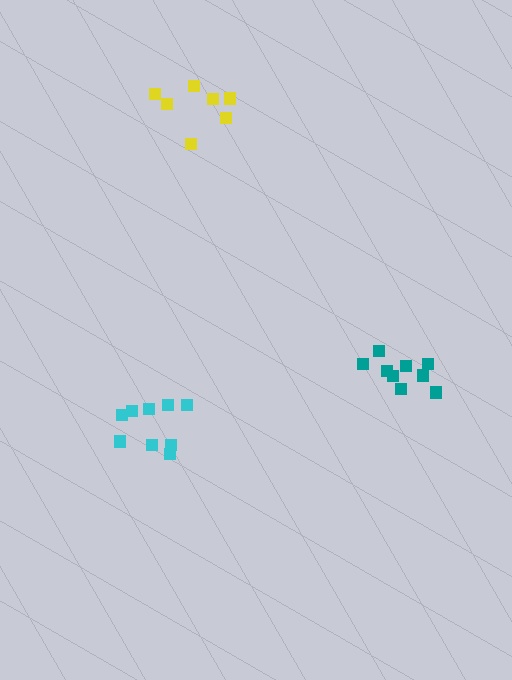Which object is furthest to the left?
The cyan cluster is leftmost.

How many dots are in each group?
Group 1: 9 dots, Group 2: 9 dots, Group 3: 7 dots (25 total).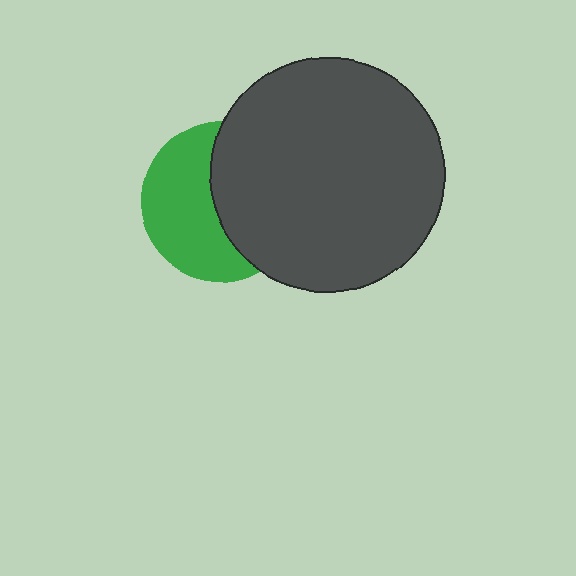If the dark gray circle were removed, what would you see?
You would see the complete green circle.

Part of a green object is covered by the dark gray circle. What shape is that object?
It is a circle.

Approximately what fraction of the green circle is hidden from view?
Roughly 49% of the green circle is hidden behind the dark gray circle.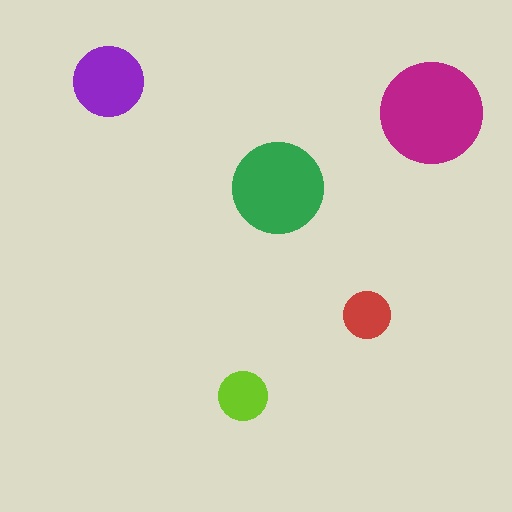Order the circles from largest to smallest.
the magenta one, the green one, the purple one, the lime one, the red one.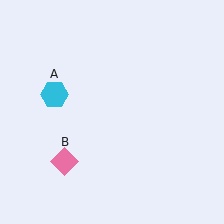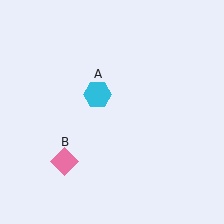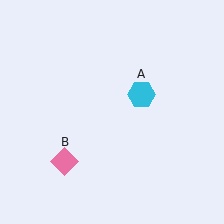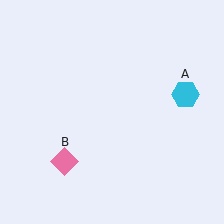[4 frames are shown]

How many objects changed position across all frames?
1 object changed position: cyan hexagon (object A).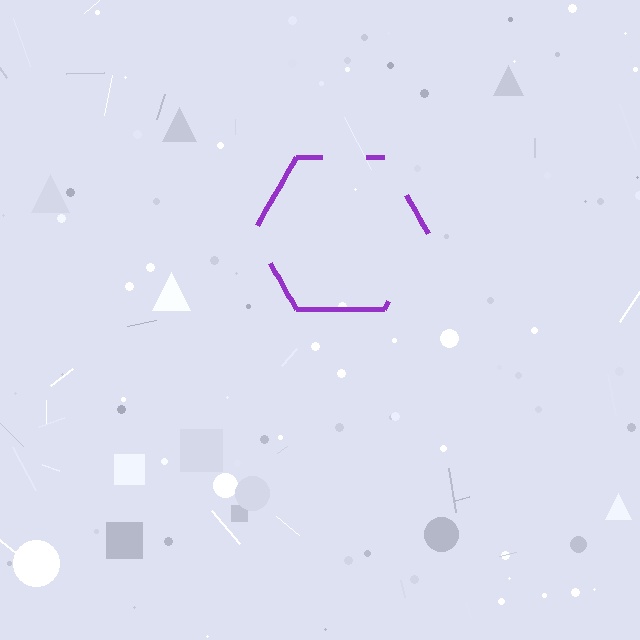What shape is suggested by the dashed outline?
The dashed outline suggests a hexagon.